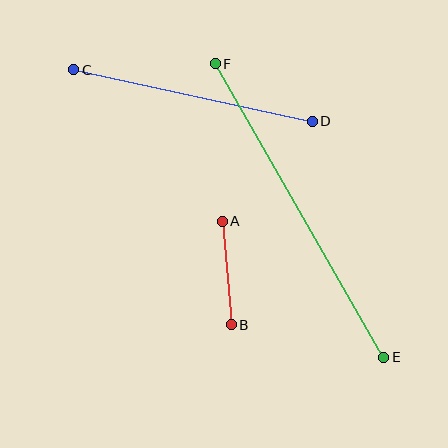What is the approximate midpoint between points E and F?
The midpoint is at approximately (299, 210) pixels.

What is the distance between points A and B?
The distance is approximately 104 pixels.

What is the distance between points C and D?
The distance is approximately 244 pixels.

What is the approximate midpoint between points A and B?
The midpoint is at approximately (227, 273) pixels.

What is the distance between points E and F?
The distance is approximately 339 pixels.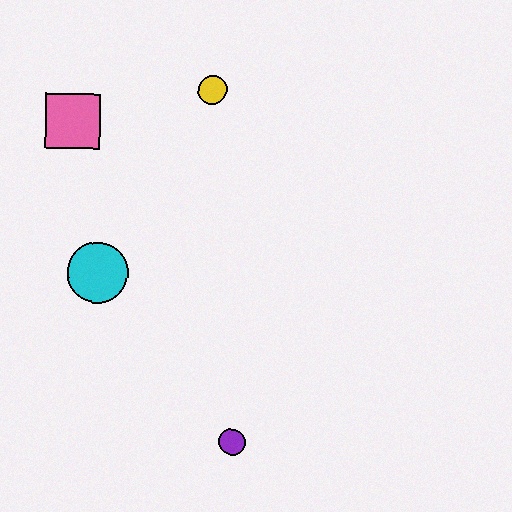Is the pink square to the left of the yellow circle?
Yes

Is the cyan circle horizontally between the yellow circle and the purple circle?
No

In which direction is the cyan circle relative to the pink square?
The cyan circle is below the pink square.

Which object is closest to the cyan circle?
The pink square is closest to the cyan circle.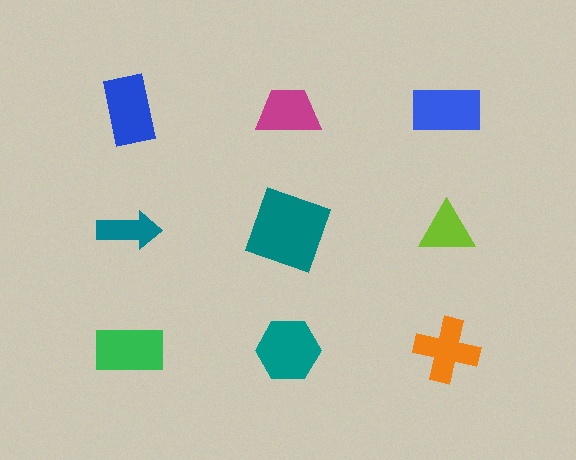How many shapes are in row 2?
3 shapes.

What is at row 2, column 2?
A teal square.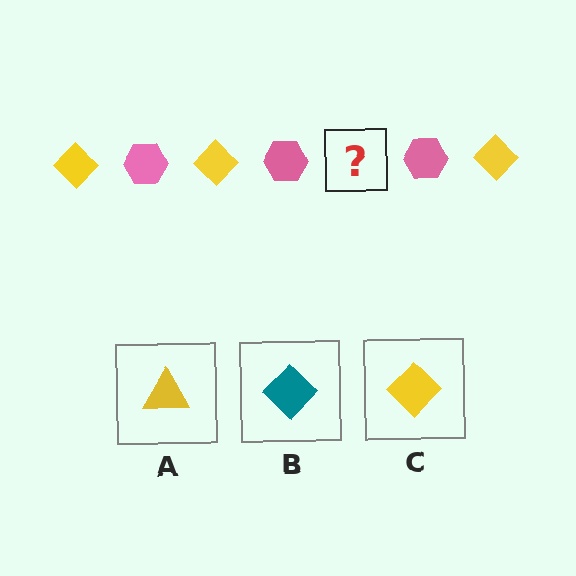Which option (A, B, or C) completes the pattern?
C.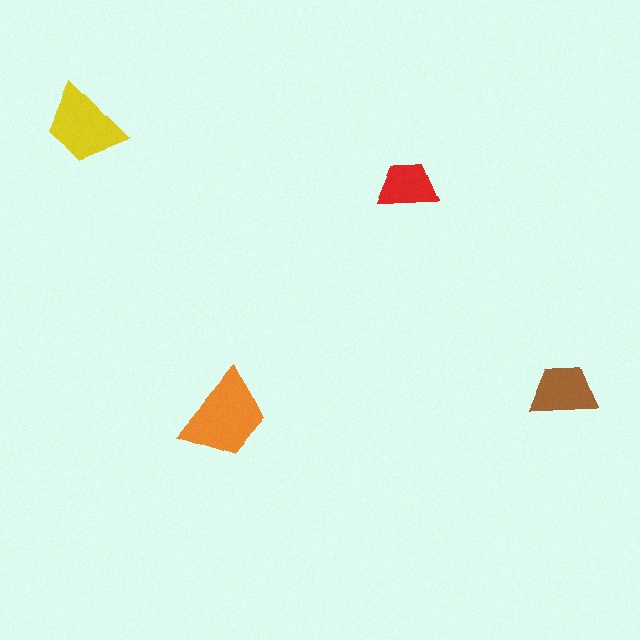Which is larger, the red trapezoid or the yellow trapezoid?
The yellow one.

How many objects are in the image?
There are 4 objects in the image.